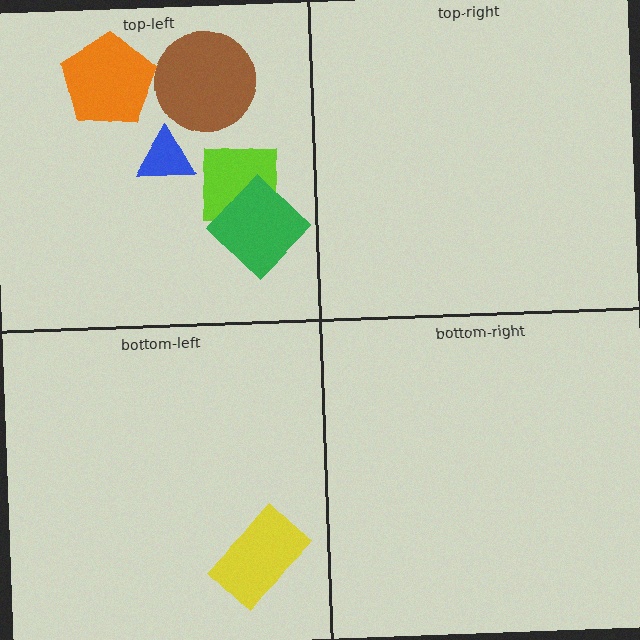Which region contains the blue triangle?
The top-left region.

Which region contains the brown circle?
The top-left region.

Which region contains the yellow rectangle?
The bottom-left region.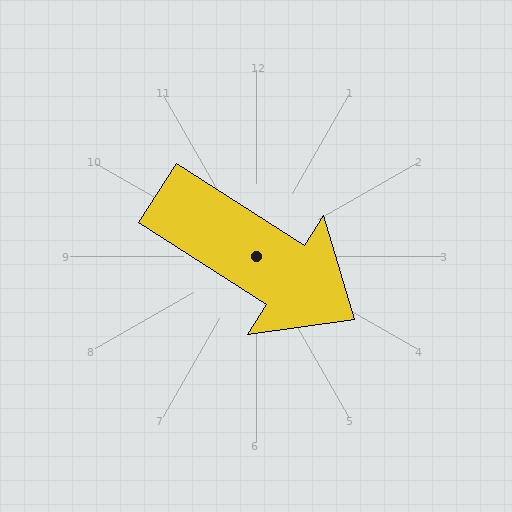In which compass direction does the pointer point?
Southeast.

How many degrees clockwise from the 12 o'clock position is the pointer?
Approximately 123 degrees.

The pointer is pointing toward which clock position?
Roughly 4 o'clock.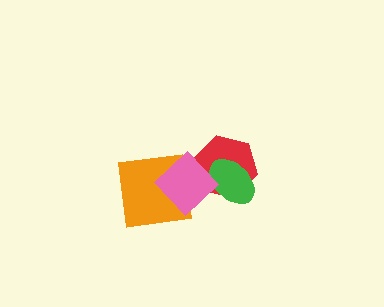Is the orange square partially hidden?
Yes, it is partially covered by another shape.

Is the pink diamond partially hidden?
No, no other shape covers it.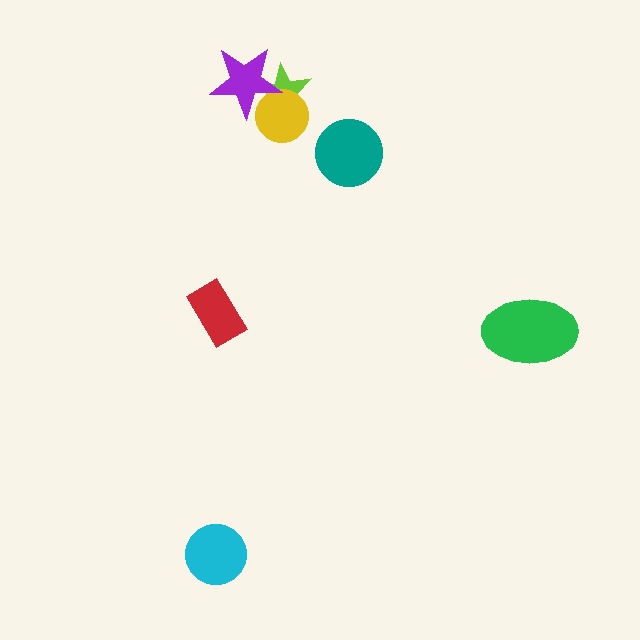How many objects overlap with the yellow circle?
2 objects overlap with the yellow circle.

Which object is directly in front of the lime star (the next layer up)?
The yellow circle is directly in front of the lime star.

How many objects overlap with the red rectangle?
0 objects overlap with the red rectangle.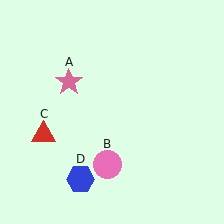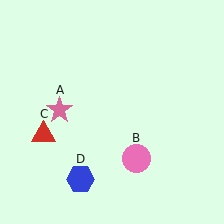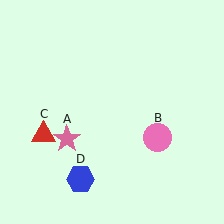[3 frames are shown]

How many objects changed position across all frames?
2 objects changed position: pink star (object A), pink circle (object B).